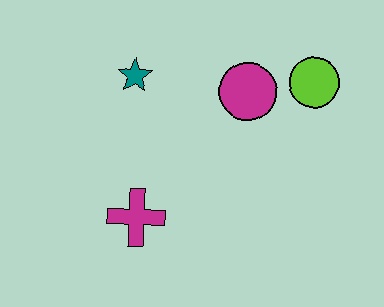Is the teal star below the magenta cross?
No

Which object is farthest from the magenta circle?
The magenta cross is farthest from the magenta circle.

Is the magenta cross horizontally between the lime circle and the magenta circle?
No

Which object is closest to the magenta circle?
The lime circle is closest to the magenta circle.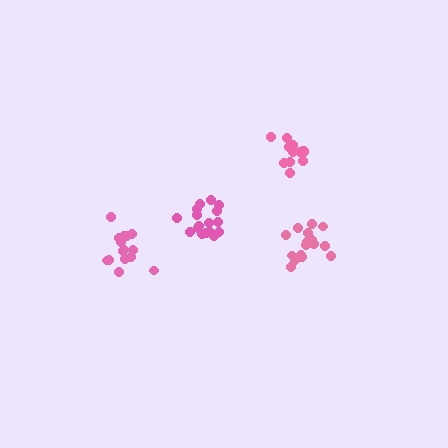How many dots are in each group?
Group 1: 15 dots, Group 2: 17 dots, Group 3: 14 dots, Group 4: 17 dots (63 total).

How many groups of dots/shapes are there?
There are 4 groups.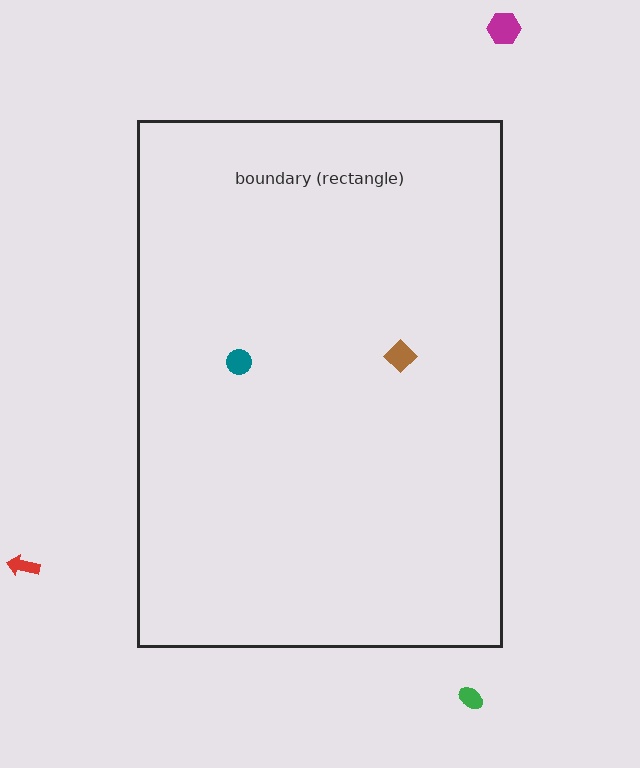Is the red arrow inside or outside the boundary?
Outside.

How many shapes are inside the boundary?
2 inside, 3 outside.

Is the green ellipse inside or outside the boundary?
Outside.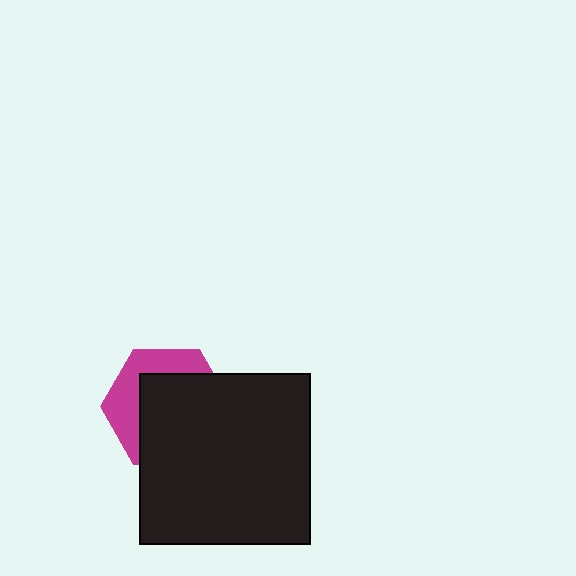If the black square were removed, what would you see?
You would see the complete magenta hexagon.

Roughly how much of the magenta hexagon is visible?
A small part of it is visible (roughly 37%).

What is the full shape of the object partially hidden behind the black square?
The partially hidden object is a magenta hexagon.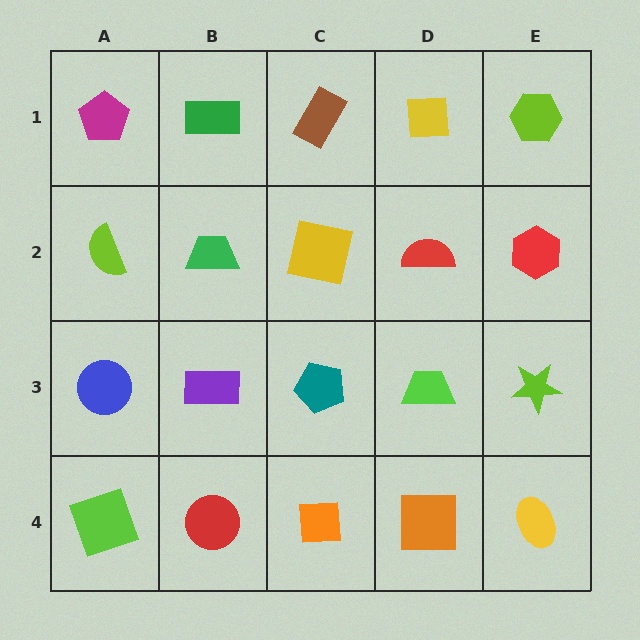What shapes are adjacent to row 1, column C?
A yellow square (row 2, column C), a green rectangle (row 1, column B), a yellow square (row 1, column D).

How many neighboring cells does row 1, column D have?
3.